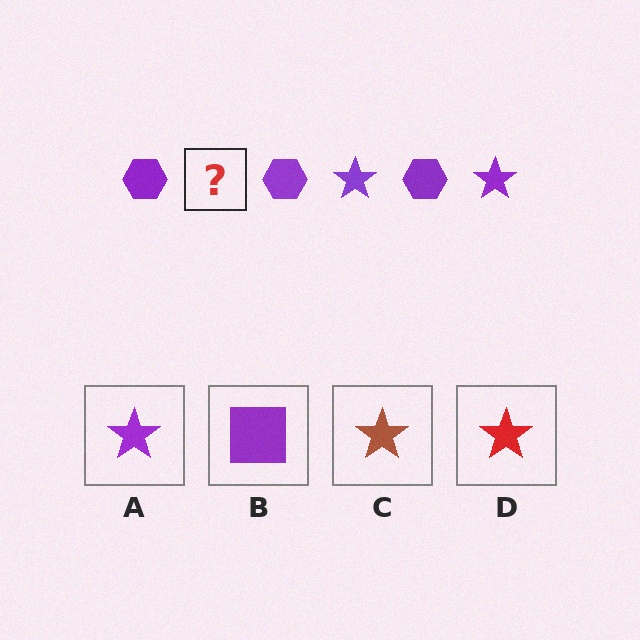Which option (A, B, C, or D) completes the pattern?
A.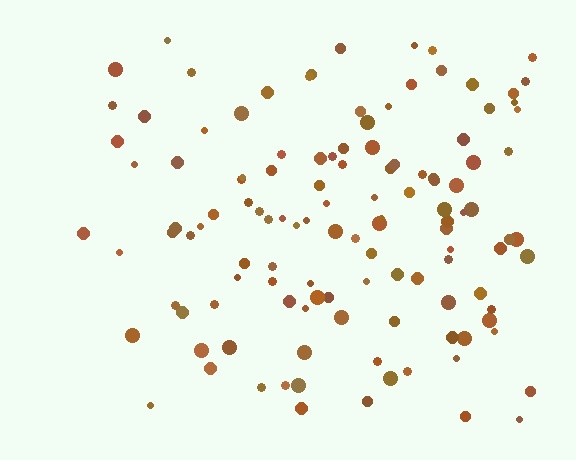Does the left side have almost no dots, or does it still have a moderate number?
Still a moderate number, just noticeably fewer than the right.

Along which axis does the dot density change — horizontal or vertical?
Horizontal.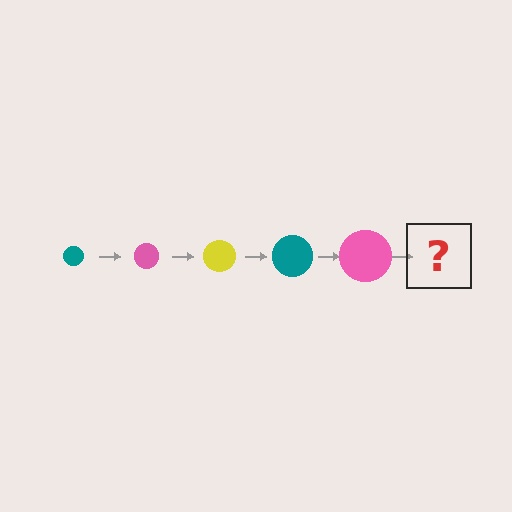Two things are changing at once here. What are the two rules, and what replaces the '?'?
The two rules are that the circle grows larger each step and the color cycles through teal, pink, and yellow. The '?' should be a yellow circle, larger than the previous one.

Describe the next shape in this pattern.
It should be a yellow circle, larger than the previous one.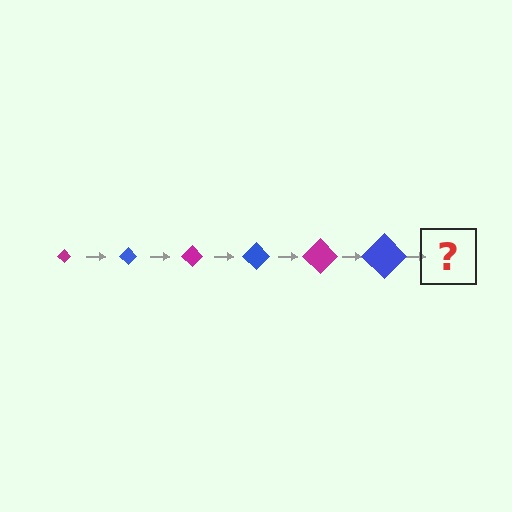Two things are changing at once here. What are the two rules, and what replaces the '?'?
The two rules are that the diamond grows larger each step and the color cycles through magenta and blue. The '?' should be a magenta diamond, larger than the previous one.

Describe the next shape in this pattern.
It should be a magenta diamond, larger than the previous one.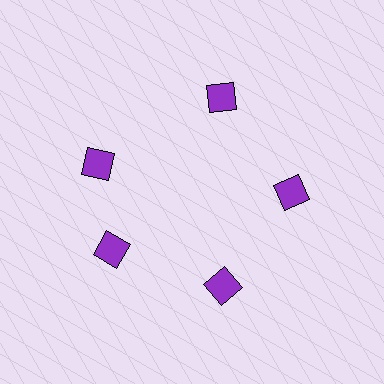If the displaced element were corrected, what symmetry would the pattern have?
It would have 5-fold rotational symmetry — the pattern would map onto itself every 72 degrees.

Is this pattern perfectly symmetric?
No. The 5 purple diamonds are arranged in a ring, but one element near the 10 o'clock position is rotated out of alignment along the ring, breaking the 5-fold rotational symmetry.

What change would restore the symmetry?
The symmetry would be restored by rotating it back into even spacing with its neighbors so that all 5 diamonds sit at equal angles and equal distance from the center.